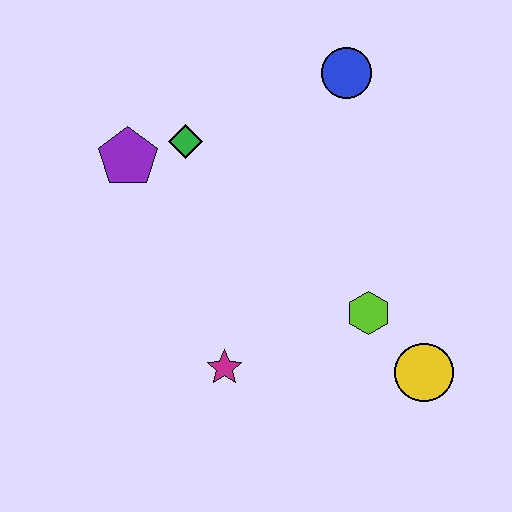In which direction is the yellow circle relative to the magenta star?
The yellow circle is to the right of the magenta star.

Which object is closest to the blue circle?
The green diamond is closest to the blue circle.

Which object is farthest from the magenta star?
The blue circle is farthest from the magenta star.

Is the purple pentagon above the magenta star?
Yes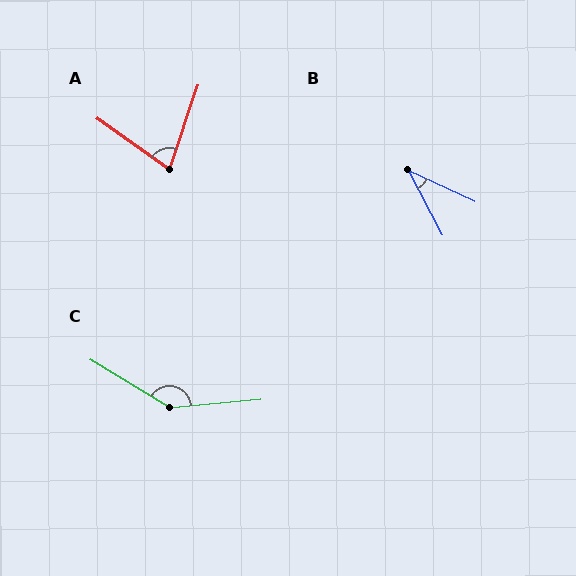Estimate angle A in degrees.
Approximately 73 degrees.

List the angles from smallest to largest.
B (37°), A (73°), C (144°).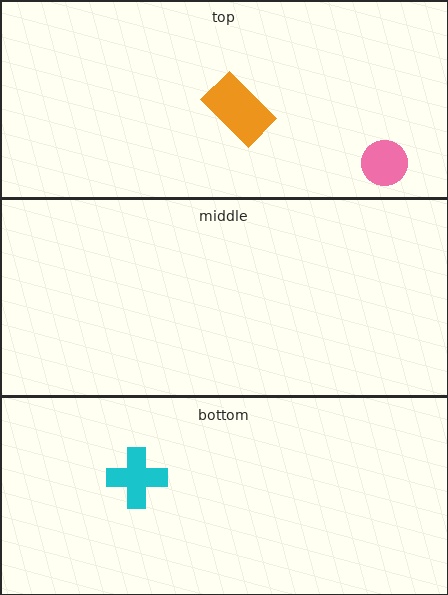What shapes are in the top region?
The orange rectangle, the pink circle.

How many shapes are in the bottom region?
1.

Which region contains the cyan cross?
The bottom region.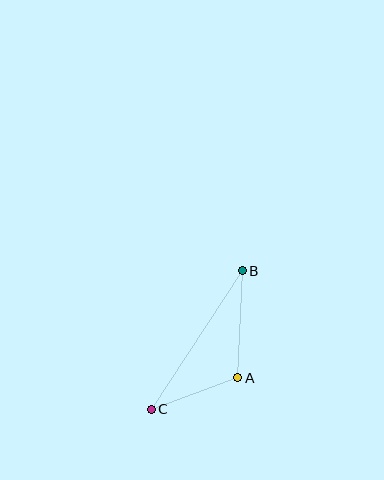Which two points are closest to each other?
Points A and C are closest to each other.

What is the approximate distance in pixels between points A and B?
The distance between A and B is approximately 107 pixels.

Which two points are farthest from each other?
Points B and C are farthest from each other.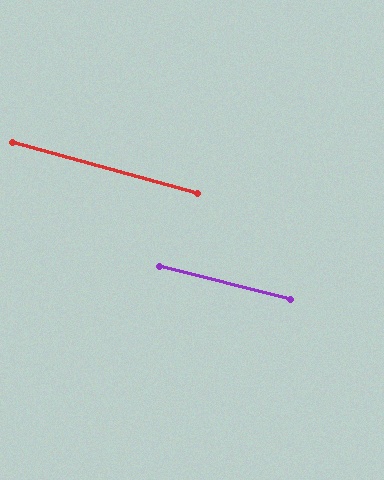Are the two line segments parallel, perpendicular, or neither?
Parallel — their directions differ by only 1.6°.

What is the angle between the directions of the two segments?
Approximately 2 degrees.